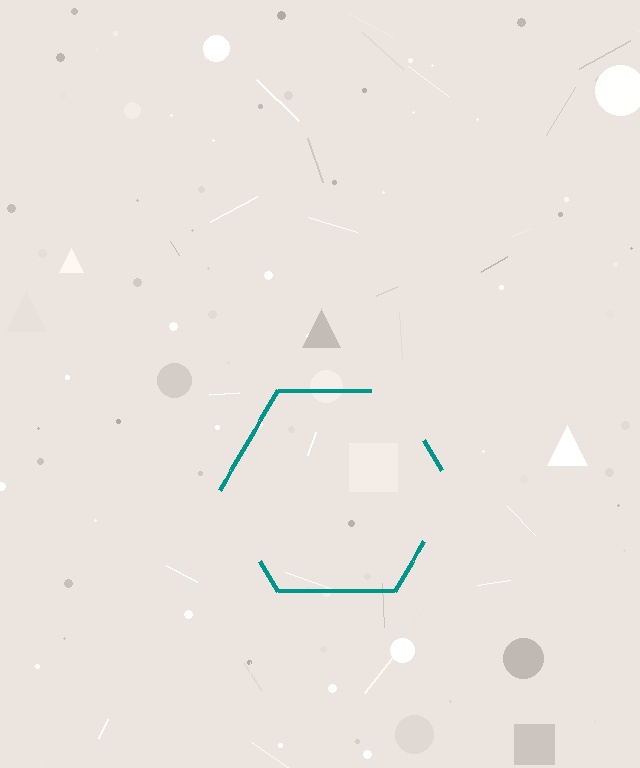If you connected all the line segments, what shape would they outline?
They would outline a hexagon.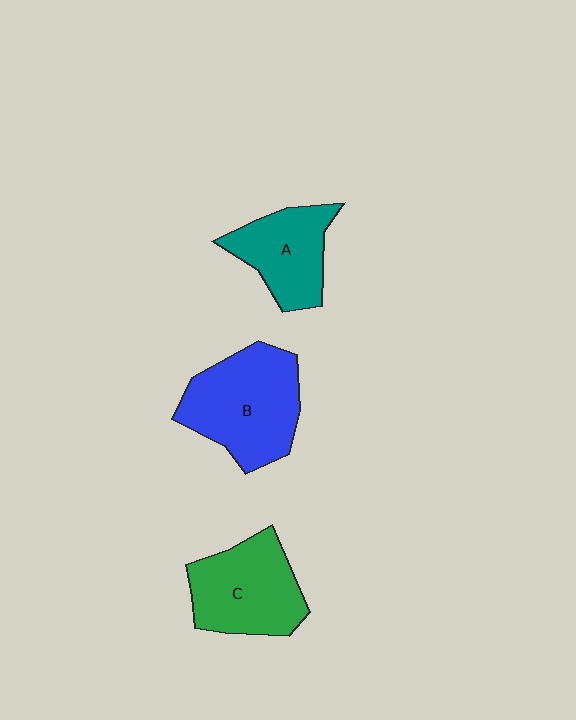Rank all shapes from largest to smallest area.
From largest to smallest: B (blue), C (green), A (teal).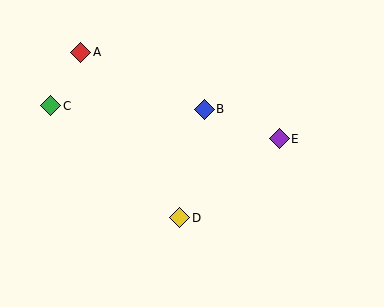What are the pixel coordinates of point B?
Point B is at (204, 109).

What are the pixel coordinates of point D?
Point D is at (180, 218).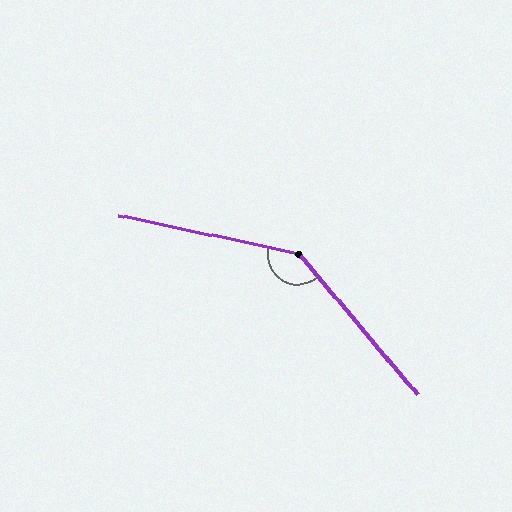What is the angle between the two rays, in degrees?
Approximately 142 degrees.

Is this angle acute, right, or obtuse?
It is obtuse.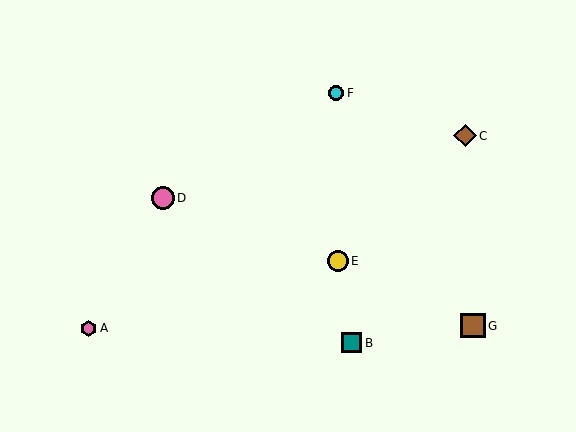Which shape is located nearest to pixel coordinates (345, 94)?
The cyan circle (labeled F) at (336, 93) is nearest to that location.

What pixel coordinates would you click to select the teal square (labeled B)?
Click at (351, 343) to select the teal square B.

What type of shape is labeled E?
Shape E is a yellow circle.